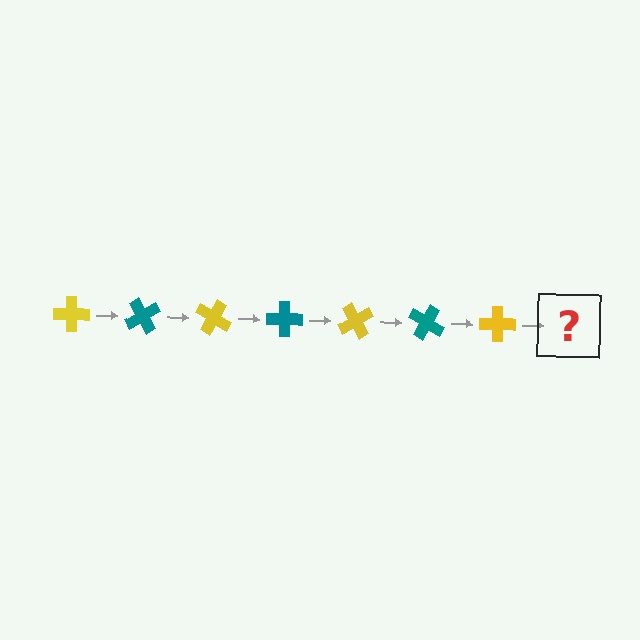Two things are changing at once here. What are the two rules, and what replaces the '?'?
The two rules are that it rotates 60 degrees each step and the color cycles through yellow and teal. The '?' should be a teal cross, rotated 420 degrees from the start.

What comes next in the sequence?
The next element should be a teal cross, rotated 420 degrees from the start.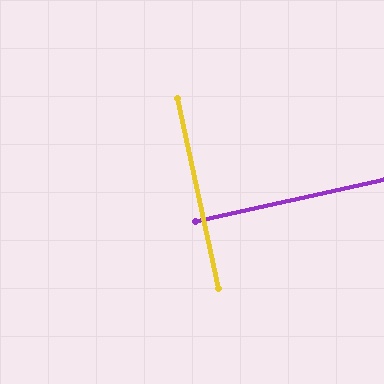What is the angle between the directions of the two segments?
Approximately 89 degrees.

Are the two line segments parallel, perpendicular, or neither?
Perpendicular — they meet at approximately 89°.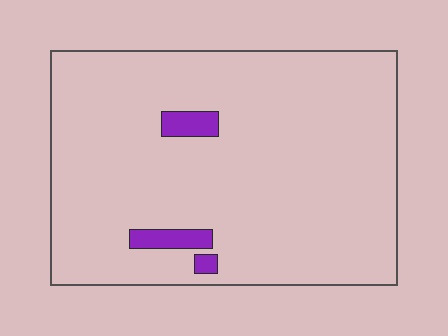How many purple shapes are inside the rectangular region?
3.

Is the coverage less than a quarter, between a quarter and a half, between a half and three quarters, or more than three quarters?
Less than a quarter.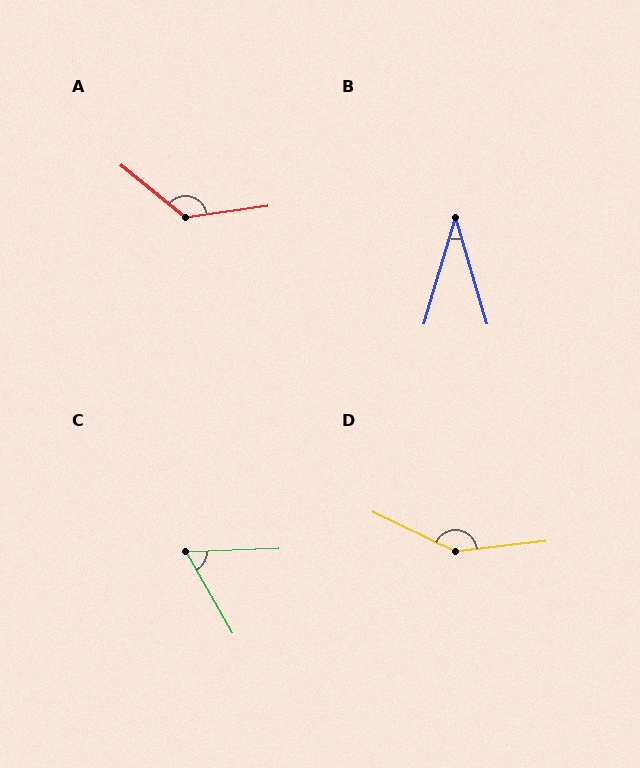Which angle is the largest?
D, at approximately 148 degrees.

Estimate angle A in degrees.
Approximately 133 degrees.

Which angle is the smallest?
B, at approximately 33 degrees.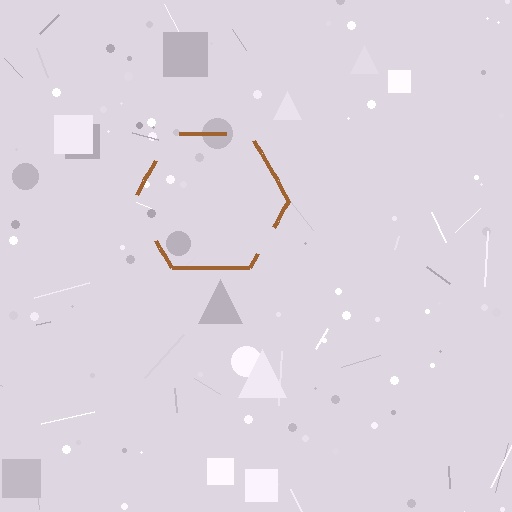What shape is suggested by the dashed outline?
The dashed outline suggests a hexagon.